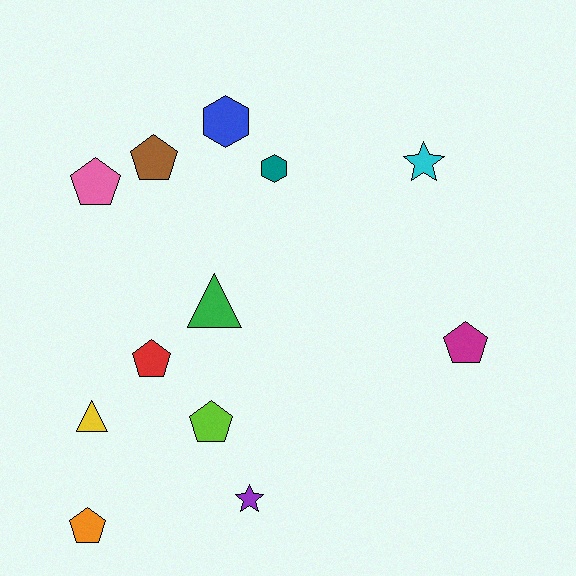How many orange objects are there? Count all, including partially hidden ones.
There is 1 orange object.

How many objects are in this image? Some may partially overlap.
There are 12 objects.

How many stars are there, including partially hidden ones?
There are 2 stars.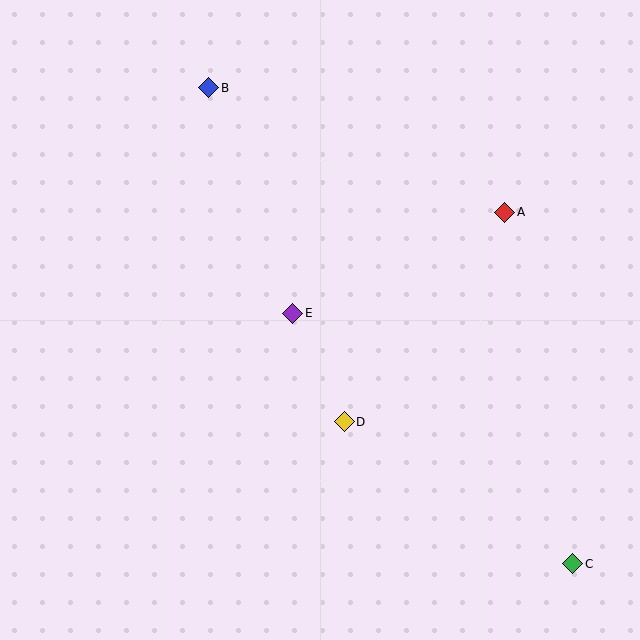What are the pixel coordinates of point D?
Point D is at (344, 422).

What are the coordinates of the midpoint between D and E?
The midpoint between D and E is at (318, 367).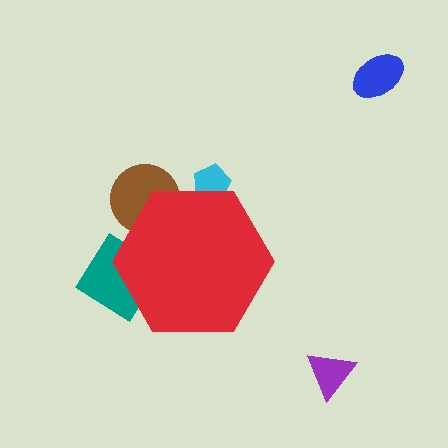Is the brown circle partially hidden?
Yes, the brown circle is partially hidden behind the red hexagon.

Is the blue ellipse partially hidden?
No, the blue ellipse is fully visible.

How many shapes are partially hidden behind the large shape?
3 shapes are partially hidden.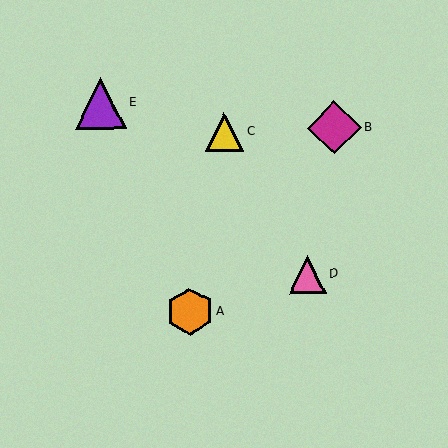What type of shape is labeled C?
Shape C is a yellow triangle.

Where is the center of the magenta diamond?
The center of the magenta diamond is at (334, 128).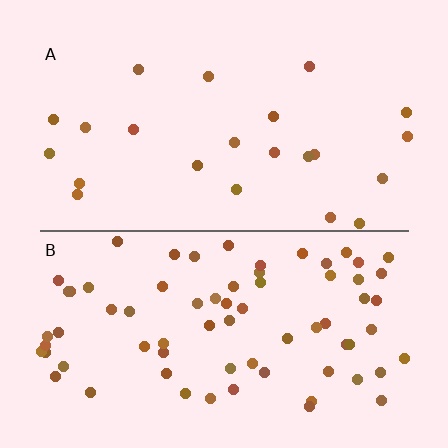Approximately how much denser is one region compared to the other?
Approximately 3.2× — region B over region A.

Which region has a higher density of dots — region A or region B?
B (the bottom).